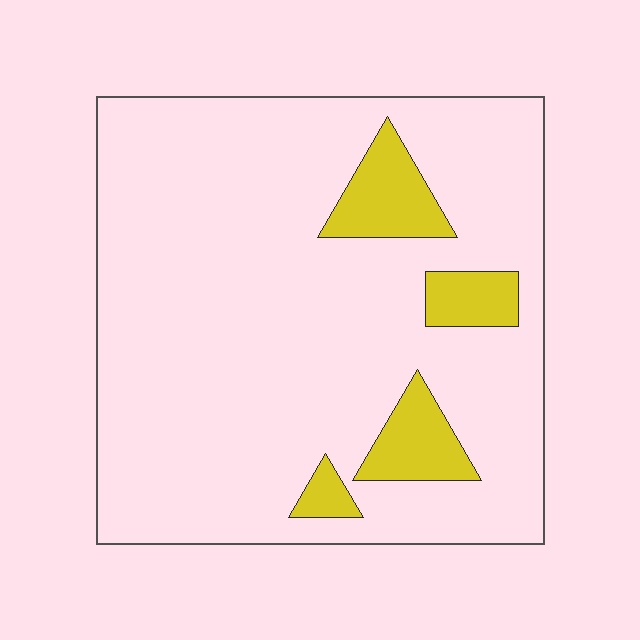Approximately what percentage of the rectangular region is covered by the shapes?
Approximately 10%.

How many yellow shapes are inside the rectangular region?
4.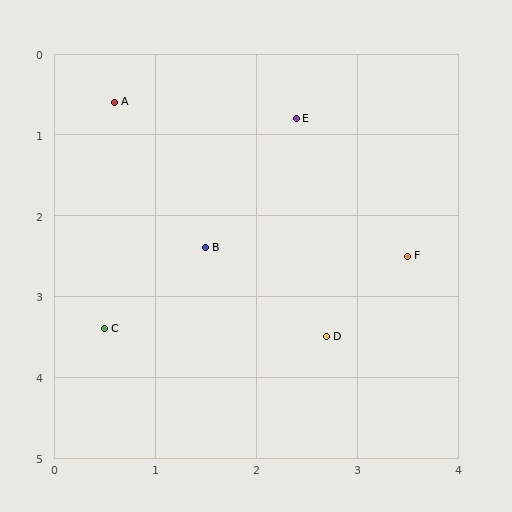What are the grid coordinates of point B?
Point B is at approximately (1.5, 2.4).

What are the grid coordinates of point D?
Point D is at approximately (2.7, 3.5).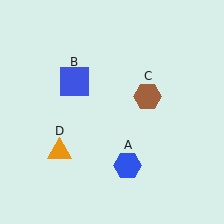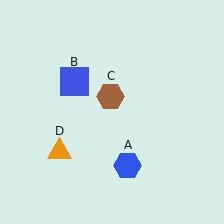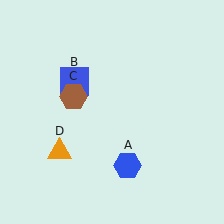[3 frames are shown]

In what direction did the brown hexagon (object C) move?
The brown hexagon (object C) moved left.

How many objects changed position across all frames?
1 object changed position: brown hexagon (object C).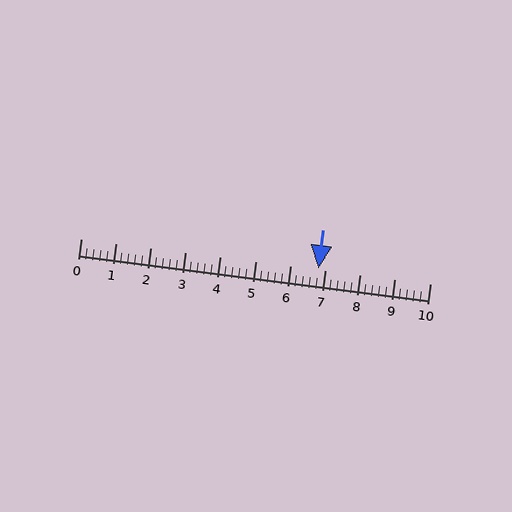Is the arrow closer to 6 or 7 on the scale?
The arrow is closer to 7.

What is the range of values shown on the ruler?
The ruler shows values from 0 to 10.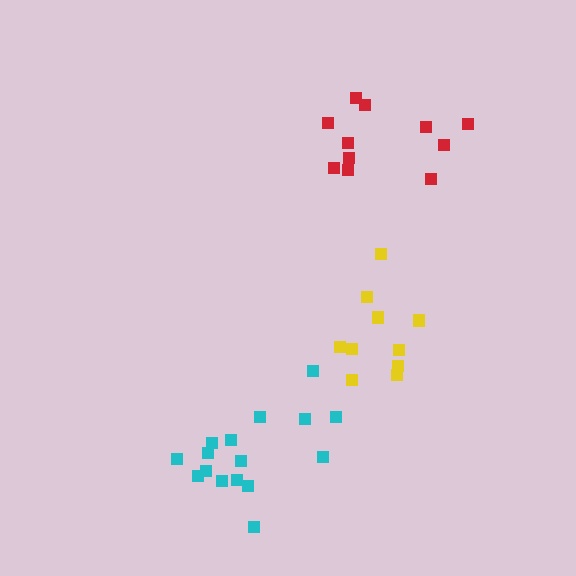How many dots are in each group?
Group 1: 12 dots, Group 2: 11 dots, Group 3: 16 dots (39 total).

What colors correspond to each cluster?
The clusters are colored: yellow, red, cyan.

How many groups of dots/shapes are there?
There are 3 groups.